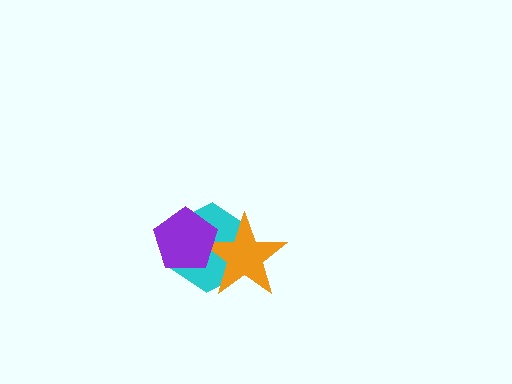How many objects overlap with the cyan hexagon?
2 objects overlap with the cyan hexagon.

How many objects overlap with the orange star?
2 objects overlap with the orange star.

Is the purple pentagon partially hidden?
No, no other shape covers it.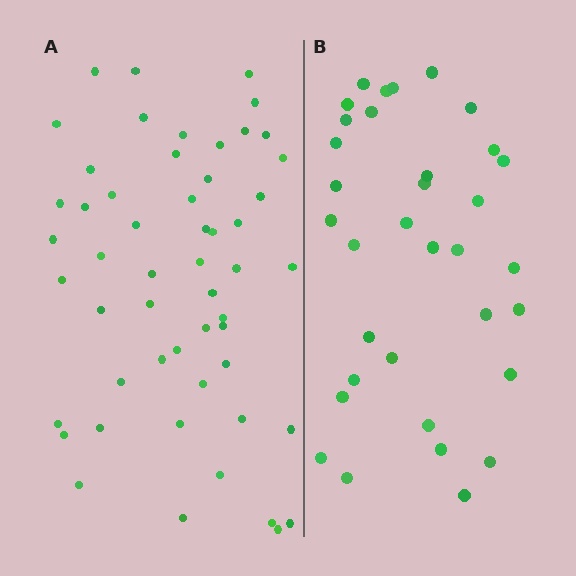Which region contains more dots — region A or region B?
Region A (the left region) has more dots.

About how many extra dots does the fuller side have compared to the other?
Region A has approximately 20 more dots than region B.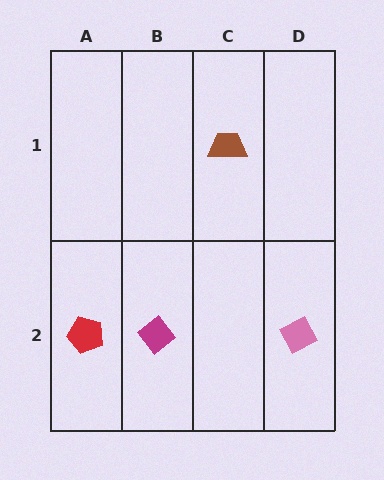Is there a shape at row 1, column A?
No, that cell is empty.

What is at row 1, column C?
A brown trapezoid.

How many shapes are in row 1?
1 shape.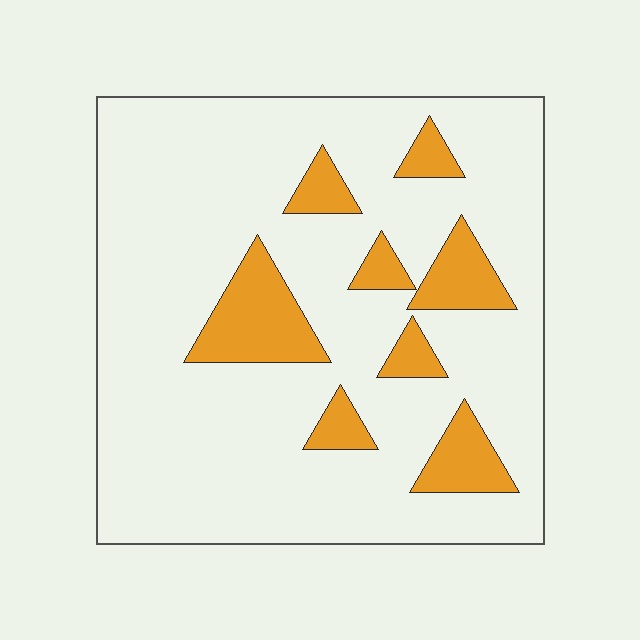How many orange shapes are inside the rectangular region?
8.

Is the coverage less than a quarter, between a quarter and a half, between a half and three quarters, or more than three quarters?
Less than a quarter.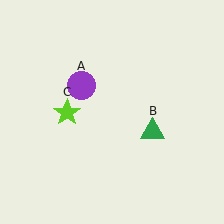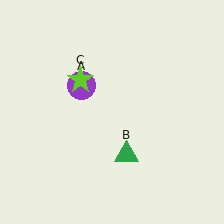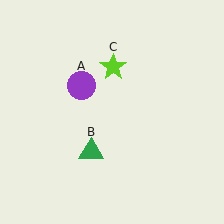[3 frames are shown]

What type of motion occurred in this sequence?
The green triangle (object B), lime star (object C) rotated clockwise around the center of the scene.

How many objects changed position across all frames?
2 objects changed position: green triangle (object B), lime star (object C).